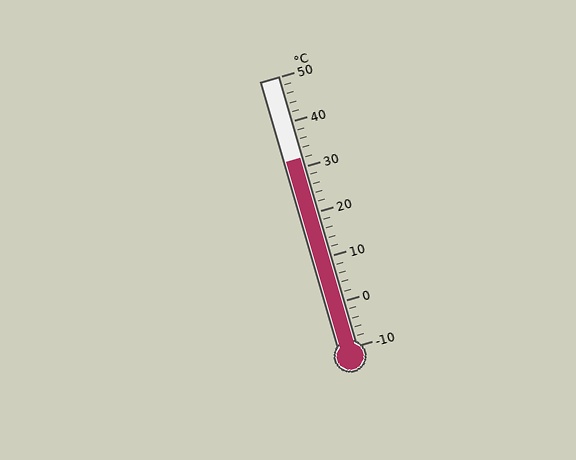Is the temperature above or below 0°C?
The temperature is above 0°C.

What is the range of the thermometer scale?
The thermometer scale ranges from -10°C to 50°C.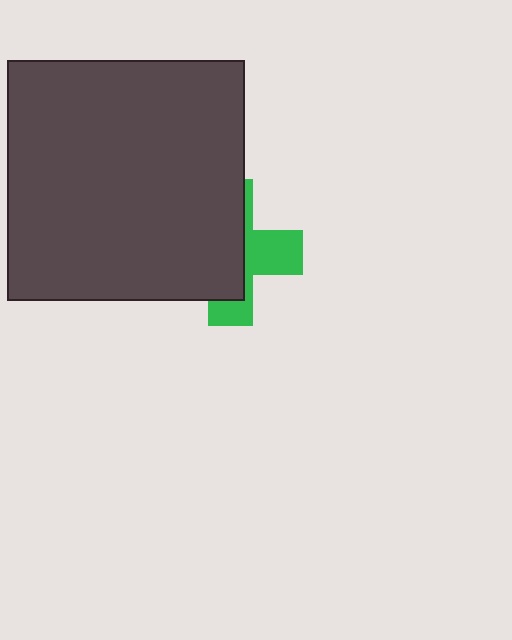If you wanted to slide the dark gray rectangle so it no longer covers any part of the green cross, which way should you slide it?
Slide it left — that is the most direct way to separate the two shapes.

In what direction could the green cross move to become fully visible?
The green cross could move right. That would shift it out from behind the dark gray rectangle entirely.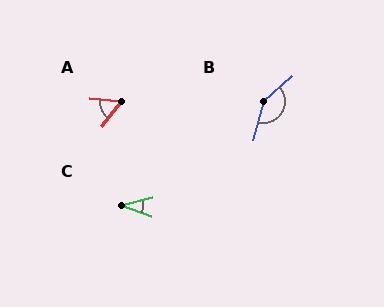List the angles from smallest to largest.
C (33°), A (58°), B (147°).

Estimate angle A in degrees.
Approximately 58 degrees.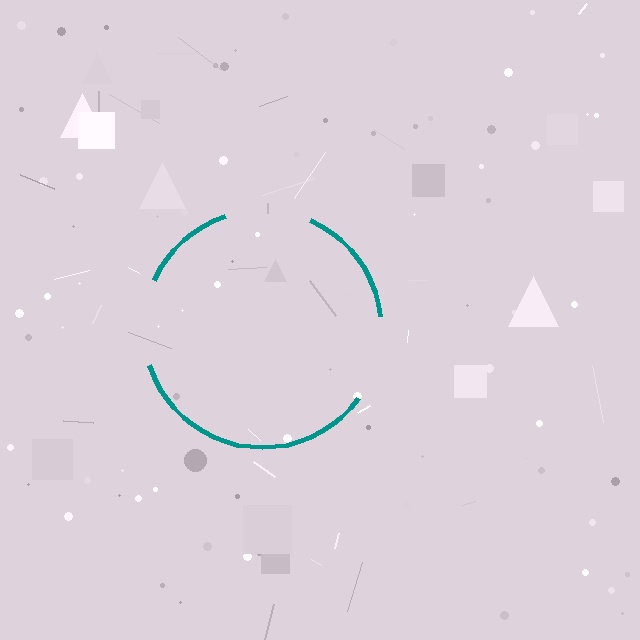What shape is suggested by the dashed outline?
The dashed outline suggests a circle.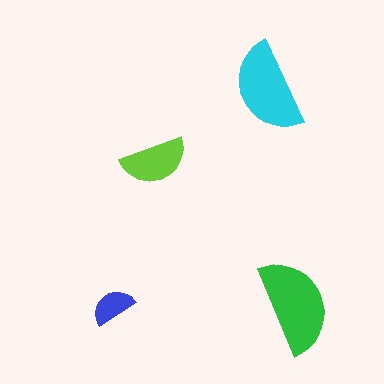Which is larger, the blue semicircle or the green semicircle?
The green one.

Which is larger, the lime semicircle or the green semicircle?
The green one.